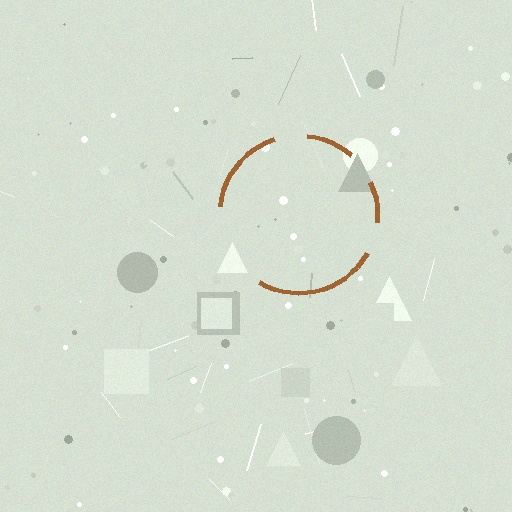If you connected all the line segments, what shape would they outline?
They would outline a circle.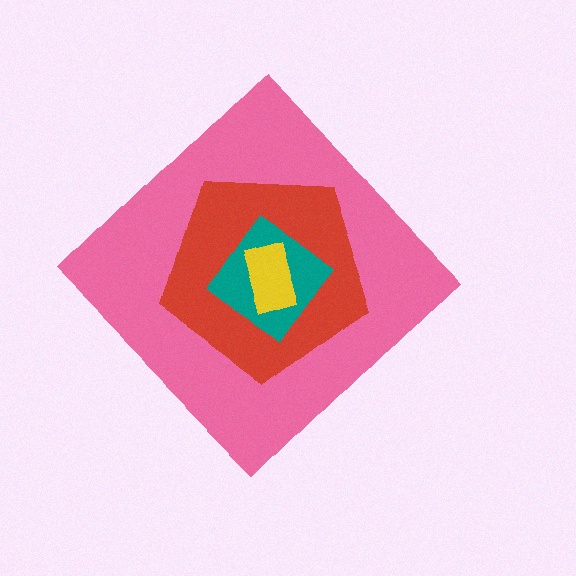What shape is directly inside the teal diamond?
The yellow rectangle.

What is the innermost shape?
The yellow rectangle.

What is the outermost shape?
The pink diamond.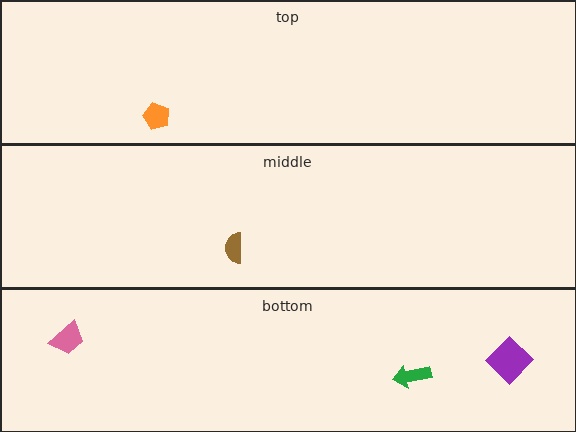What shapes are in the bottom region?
The pink trapezoid, the purple diamond, the green arrow.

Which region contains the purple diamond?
The bottom region.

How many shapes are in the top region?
1.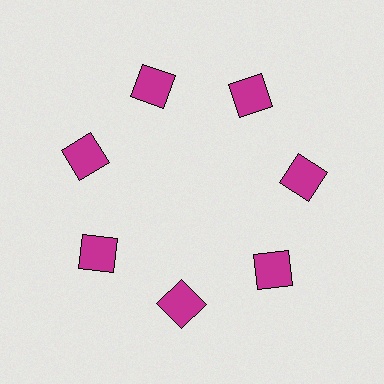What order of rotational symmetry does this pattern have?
This pattern has 7-fold rotational symmetry.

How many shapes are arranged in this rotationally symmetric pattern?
There are 7 shapes, arranged in 7 groups of 1.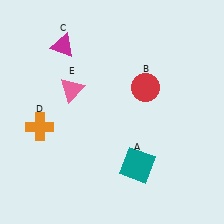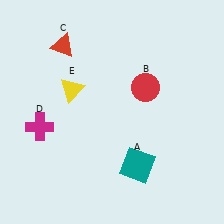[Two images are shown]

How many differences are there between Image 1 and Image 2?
There are 3 differences between the two images.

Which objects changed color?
C changed from magenta to red. D changed from orange to magenta. E changed from pink to yellow.